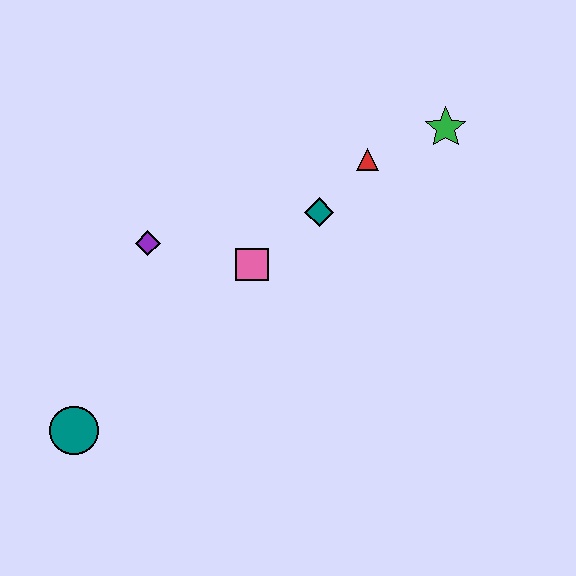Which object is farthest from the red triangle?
The teal circle is farthest from the red triangle.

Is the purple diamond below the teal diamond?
Yes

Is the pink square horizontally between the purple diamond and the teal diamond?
Yes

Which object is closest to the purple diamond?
The pink square is closest to the purple diamond.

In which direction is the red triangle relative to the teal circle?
The red triangle is to the right of the teal circle.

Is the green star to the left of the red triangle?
No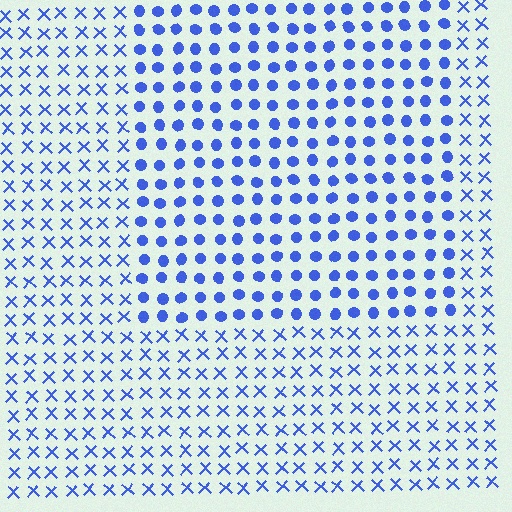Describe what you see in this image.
The image is filled with small blue elements arranged in a uniform grid. A rectangle-shaped region contains circles, while the surrounding area contains X marks. The boundary is defined purely by the change in element shape.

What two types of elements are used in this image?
The image uses circles inside the rectangle region and X marks outside it.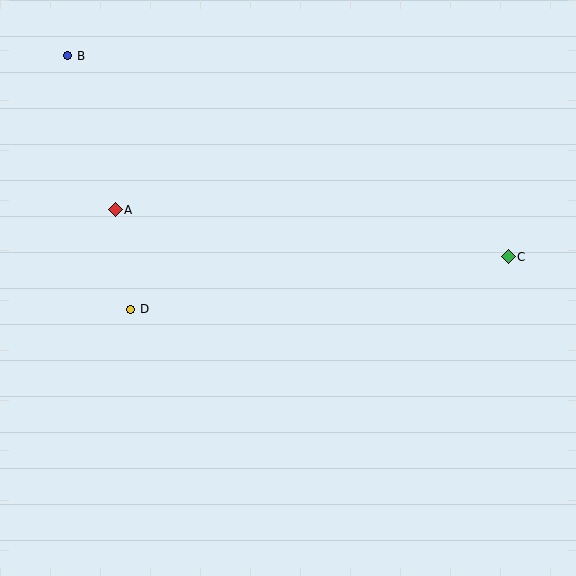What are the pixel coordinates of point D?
Point D is at (131, 309).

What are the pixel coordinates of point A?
Point A is at (115, 210).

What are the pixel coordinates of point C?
Point C is at (508, 257).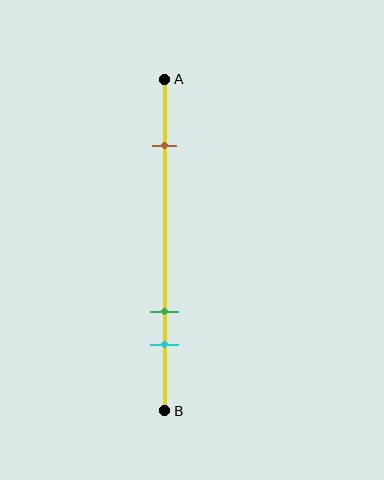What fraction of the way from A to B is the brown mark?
The brown mark is approximately 20% (0.2) of the way from A to B.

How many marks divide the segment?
There are 3 marks dividing the segment.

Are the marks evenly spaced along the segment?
No, the marks are not evenly spaced.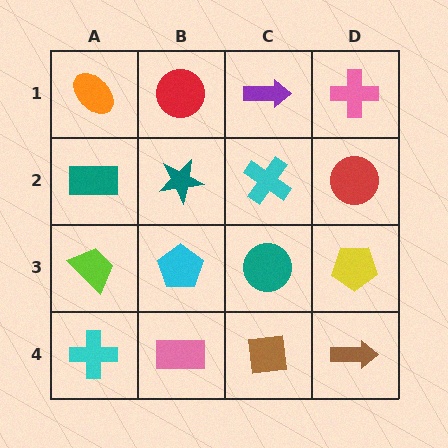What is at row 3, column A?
A lime trapezoid.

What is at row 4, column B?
A pink rectangle.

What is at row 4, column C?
A brown square.